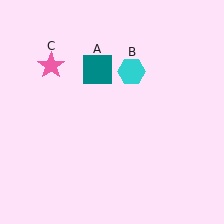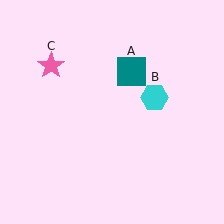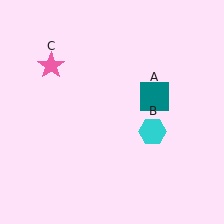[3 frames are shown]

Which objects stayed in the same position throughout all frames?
Pink star (object C) remained stationary.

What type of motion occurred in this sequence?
The teal square (object A), cyan hexagon (object B) rotated clockwise around the center of the scene.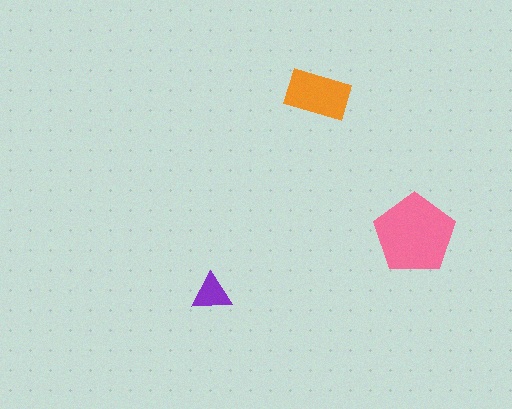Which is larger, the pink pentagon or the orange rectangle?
The pink pentagon.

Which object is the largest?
The pink pentagon.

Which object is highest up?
The orange rectangle is topmost.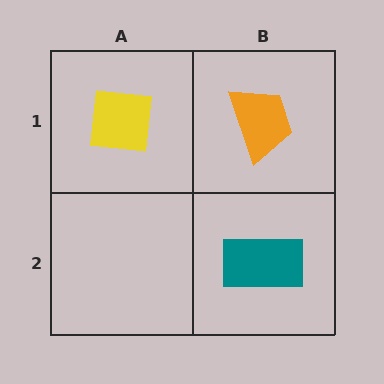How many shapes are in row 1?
2 shapes.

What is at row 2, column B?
A teal rectangle.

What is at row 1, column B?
An orange trapezoid.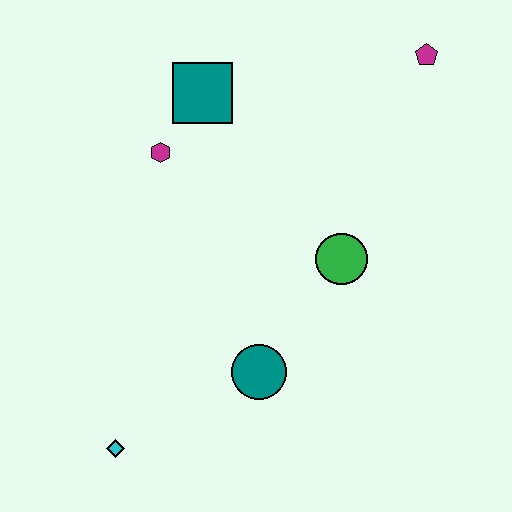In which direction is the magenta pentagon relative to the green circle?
The magenta pentagon is above the green circle.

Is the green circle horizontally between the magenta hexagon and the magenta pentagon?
Yes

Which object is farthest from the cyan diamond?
The magenta pentagon is farthest from the cyan diamond.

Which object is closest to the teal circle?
The green circle is closest to the teal circle.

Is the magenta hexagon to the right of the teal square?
No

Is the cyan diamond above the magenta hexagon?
No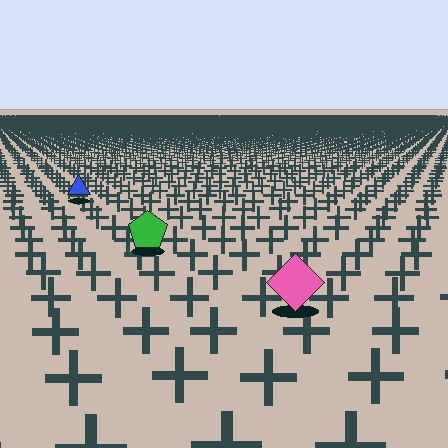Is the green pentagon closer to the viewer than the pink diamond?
No. The pink diamond is closer — you can tell from the texture gradient: the ground texture is coarser near it.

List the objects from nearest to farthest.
From nearest to farthest: the pink diamond, the green pentagon, the blue triangle.